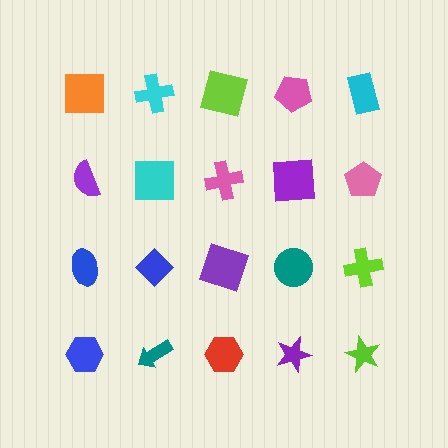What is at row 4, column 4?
A purple star.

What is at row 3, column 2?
A blue diamond.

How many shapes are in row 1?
5 shapes.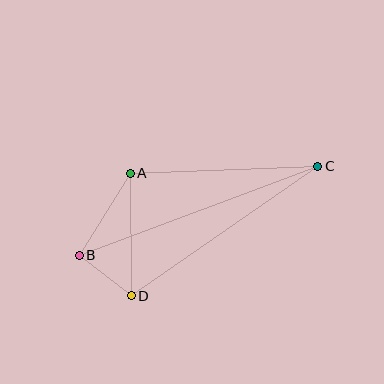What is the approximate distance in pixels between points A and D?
The distance between A and D is approximately 122 pixels.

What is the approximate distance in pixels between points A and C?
The distance between A and C is approximately 188 pixels.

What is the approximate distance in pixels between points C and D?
The distance between C and D is approximately 227 pixels.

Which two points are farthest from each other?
Points B and C are farthest from each other.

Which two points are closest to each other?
Points B and D are closest to each other.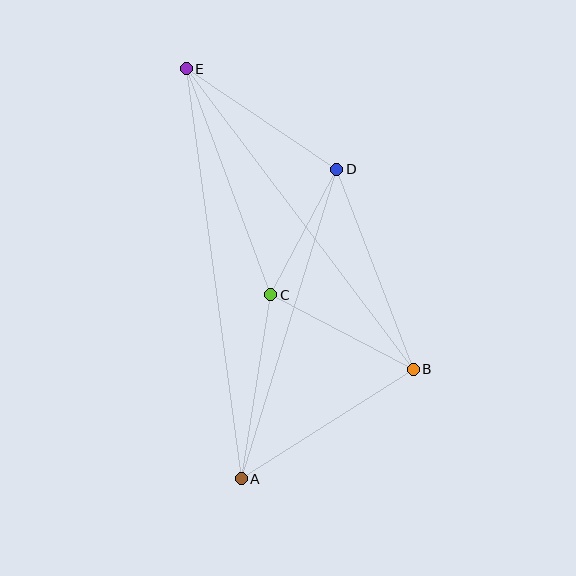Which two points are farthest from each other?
Points A and E are farthest from each other.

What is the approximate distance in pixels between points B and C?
The distance between B and C is approximately 161 pixels.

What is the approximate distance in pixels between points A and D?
The distance between A and D is approximately 324 pixels.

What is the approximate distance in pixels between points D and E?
The distance between D and E is approximately 181 pixels.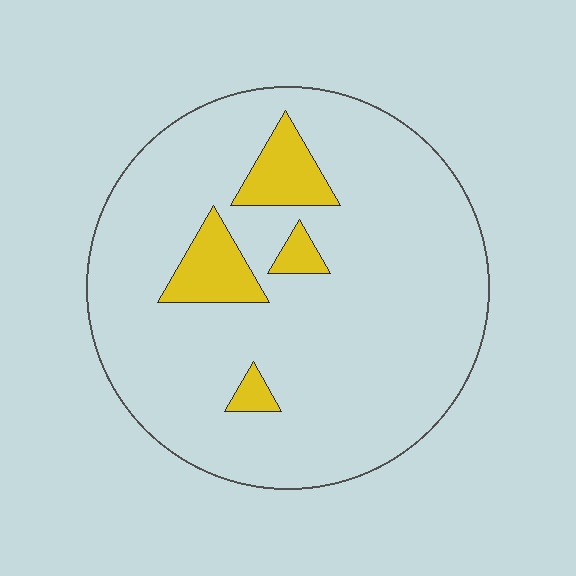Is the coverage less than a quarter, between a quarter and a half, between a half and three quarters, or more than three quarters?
Less than a quarter.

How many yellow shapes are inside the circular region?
4.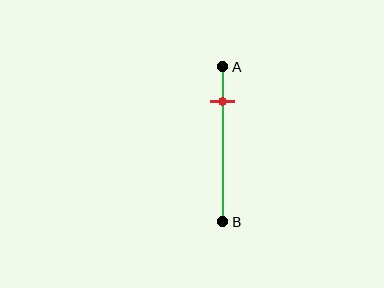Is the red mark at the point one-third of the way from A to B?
No, the mark is at about 25% from A, not at the 33% one-third point.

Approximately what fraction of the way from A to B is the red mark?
The red mark is approximately 25% of the way from A to B.